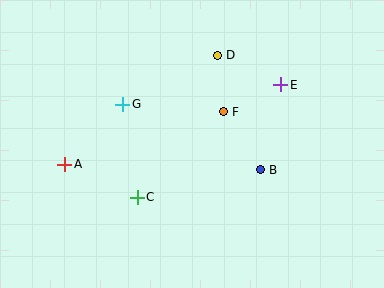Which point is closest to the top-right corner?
Point E is closest to the top-right corner.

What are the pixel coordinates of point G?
Point G is at (123, 104).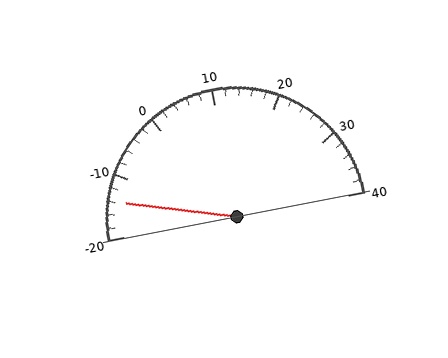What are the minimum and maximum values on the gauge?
The gauge ranges from -20 to 40.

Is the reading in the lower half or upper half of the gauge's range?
The reading is in the lower half of the range (-20 to 40).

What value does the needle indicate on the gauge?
The needle indicates approximately -14.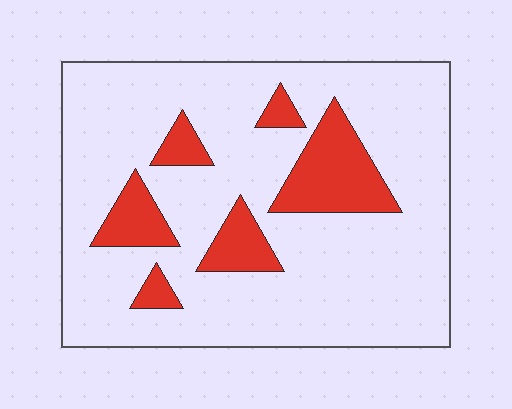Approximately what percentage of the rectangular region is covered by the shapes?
Approximately 20%.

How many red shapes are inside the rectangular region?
6.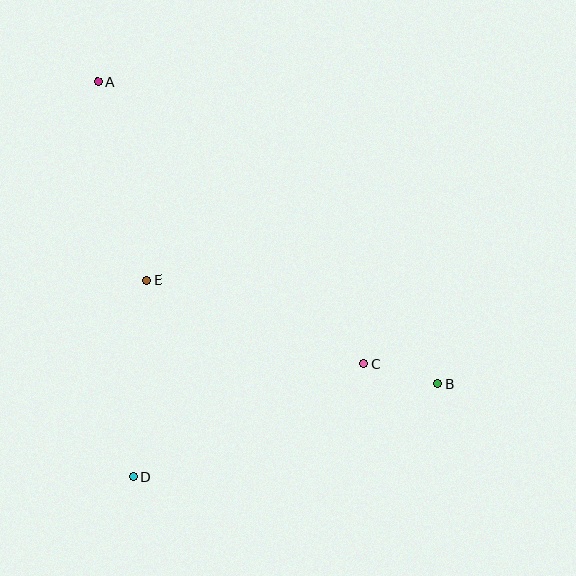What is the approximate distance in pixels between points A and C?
The distance between A and C is approximately 388 pixels.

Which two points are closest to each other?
Points B and C are closest to each other.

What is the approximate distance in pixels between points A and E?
The distance between A and E is approximately 204 pixels.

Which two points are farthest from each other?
Points A and B are farthest from each other.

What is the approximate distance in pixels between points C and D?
The distance between C and D is approximately 256 pixels.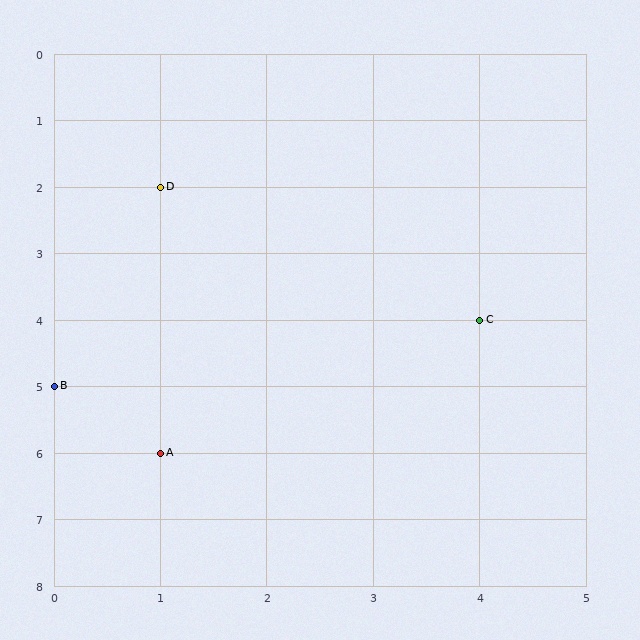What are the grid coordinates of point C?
Point C is at grid coordinates (4, 4).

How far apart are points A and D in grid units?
Points A and D are 4 rows apart.